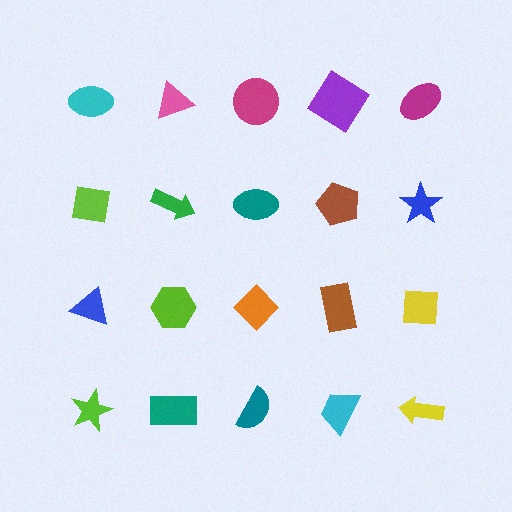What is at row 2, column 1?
A lime square.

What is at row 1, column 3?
A magenta circle.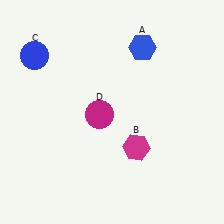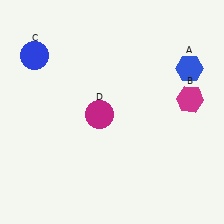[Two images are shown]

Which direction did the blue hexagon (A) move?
The blue hexagon (A) moved right.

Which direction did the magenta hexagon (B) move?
The magenta hexagon (B) moved right.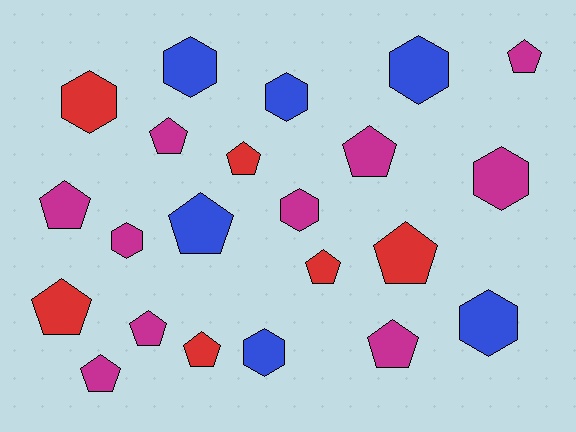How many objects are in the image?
There are 22 objects.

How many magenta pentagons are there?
There are 7 magenta pentagons.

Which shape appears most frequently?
Pentagon, with 13 objects.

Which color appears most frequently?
Magenta, with 10 objects.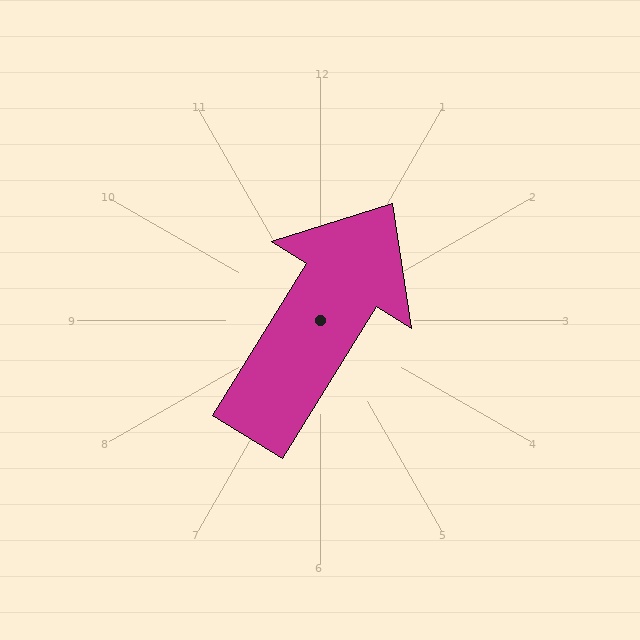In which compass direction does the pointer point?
Northeast.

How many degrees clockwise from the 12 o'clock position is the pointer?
Approximately 32 degrees.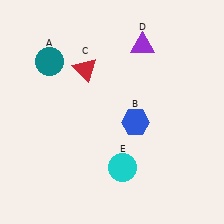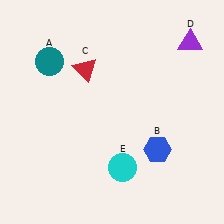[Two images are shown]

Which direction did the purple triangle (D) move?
The purple triangle (D) moved right.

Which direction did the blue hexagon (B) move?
The blue hexagon (B) moved down.